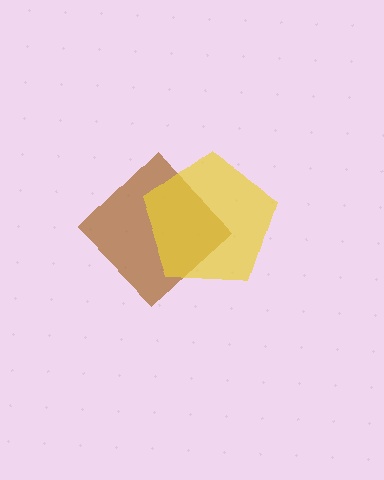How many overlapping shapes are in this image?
There are 2 overlapping shapes in the image.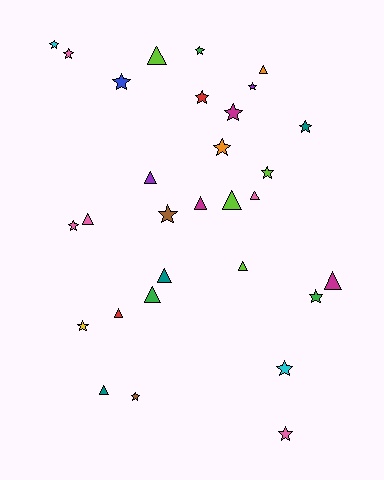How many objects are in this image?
There are 30 objects.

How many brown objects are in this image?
There are 2 brown objects.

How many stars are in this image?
There are 17 stars.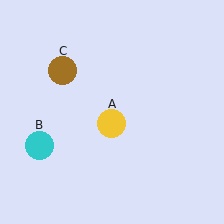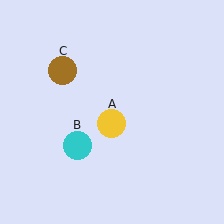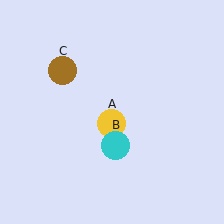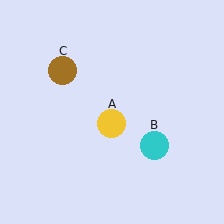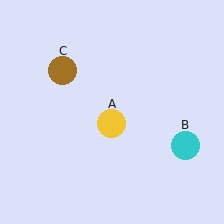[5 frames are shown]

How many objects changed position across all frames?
1 object changed position: cyan circle (object B).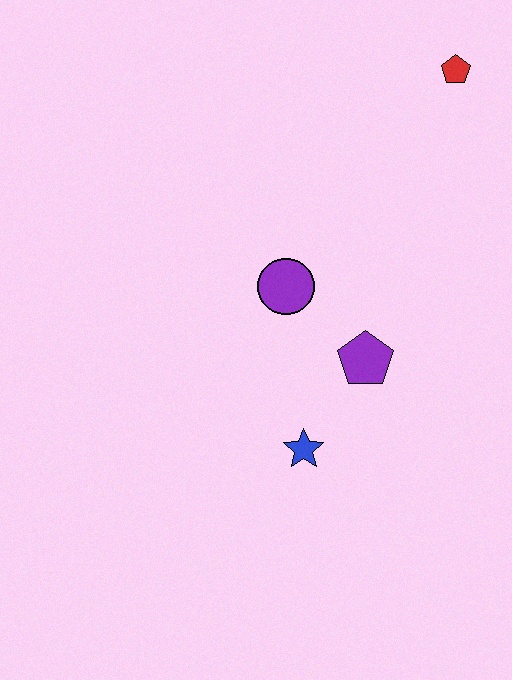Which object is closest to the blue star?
The purple pentagon is closest to the blue star.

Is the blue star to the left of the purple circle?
No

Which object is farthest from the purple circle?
The red pentagon is farthest from the purple circle.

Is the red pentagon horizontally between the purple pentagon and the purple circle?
No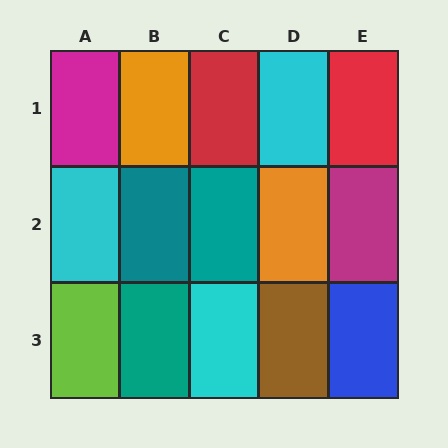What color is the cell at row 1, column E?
Red.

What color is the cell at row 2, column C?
Teal.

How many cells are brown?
1 cell is brown.